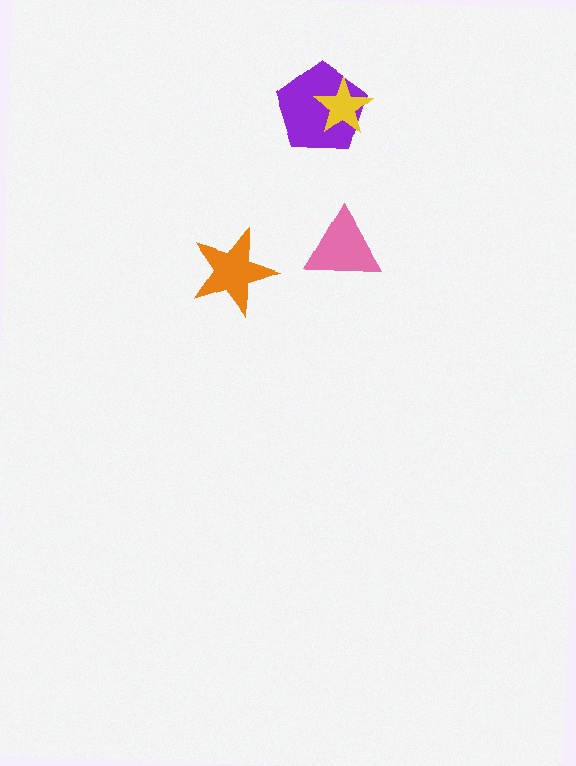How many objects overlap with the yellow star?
1 object overlaps with the yellow star.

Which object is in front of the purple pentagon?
The yellow star is in front of the purple pentagon.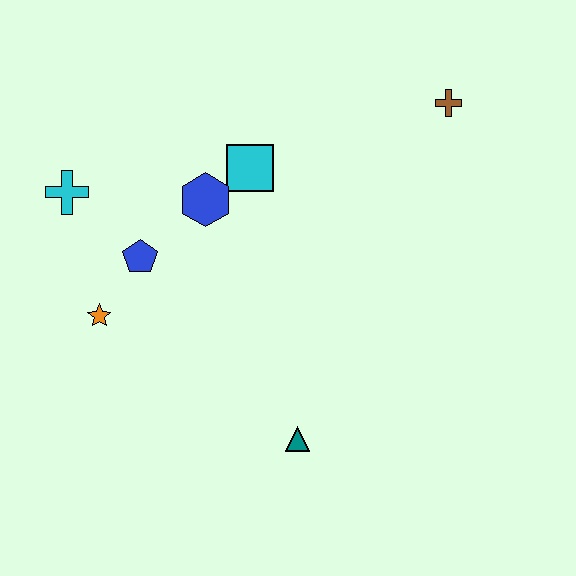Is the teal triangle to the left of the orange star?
No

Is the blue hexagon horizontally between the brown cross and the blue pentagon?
Yes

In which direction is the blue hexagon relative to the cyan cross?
The blue hexagon is to the right of the cyan cross.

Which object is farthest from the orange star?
The brown cross is farthest from the orange star.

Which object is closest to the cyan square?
The blue hexagon is closest to the cyan square.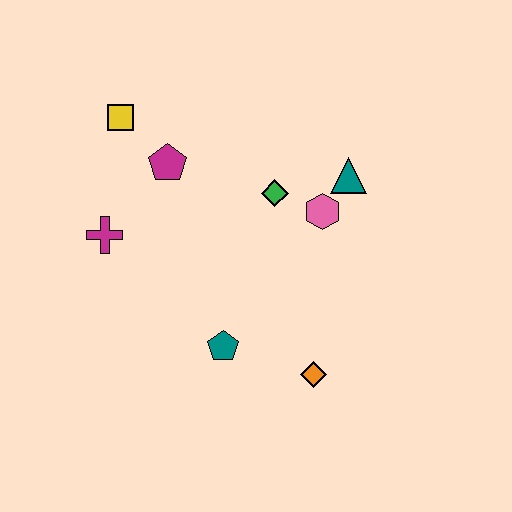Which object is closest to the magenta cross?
The magenta pentagon is closest to the magenta cross.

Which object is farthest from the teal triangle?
The magenta cross is farthest from the teal triangle.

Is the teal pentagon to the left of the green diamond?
Yes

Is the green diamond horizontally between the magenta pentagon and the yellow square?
No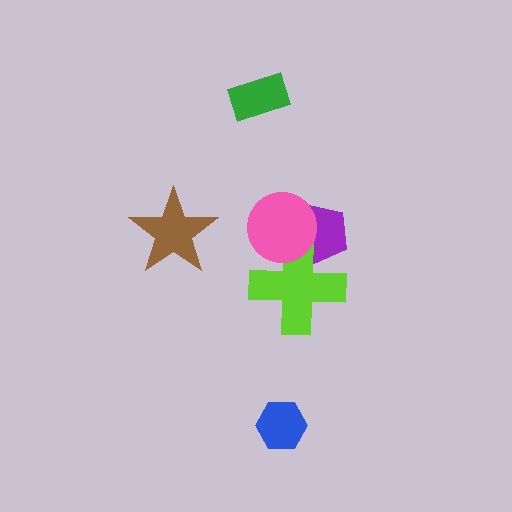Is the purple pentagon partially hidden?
Yes, it is partially covered by another shape.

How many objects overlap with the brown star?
0 objects overlap with the brown star.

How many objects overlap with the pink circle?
2 objects overlap with the pink circle.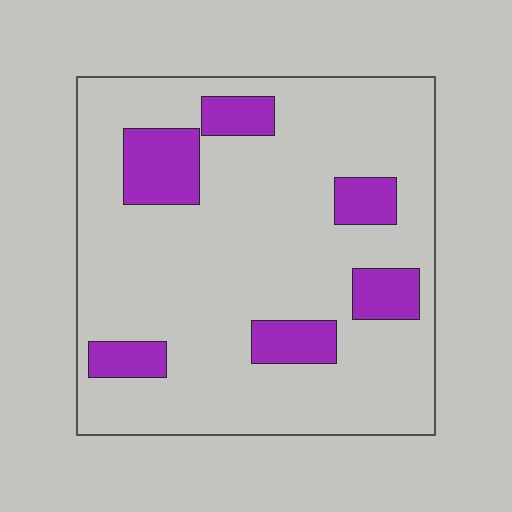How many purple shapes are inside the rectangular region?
6.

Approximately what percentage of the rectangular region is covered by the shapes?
Approximately 15%.